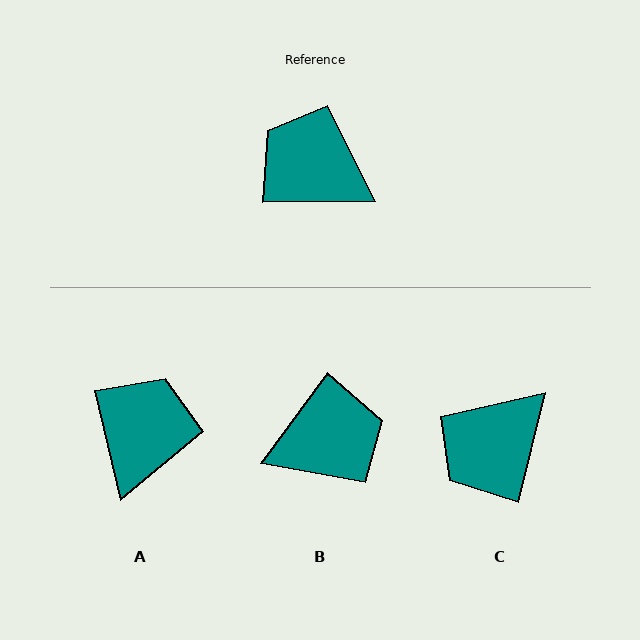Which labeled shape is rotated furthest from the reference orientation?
B, about 127 degrees away.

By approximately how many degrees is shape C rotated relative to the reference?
Approximately 76 degrees counter-clockwise.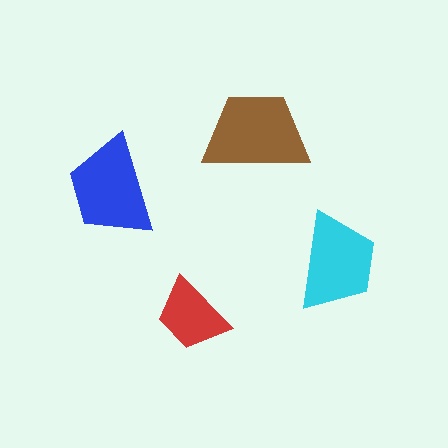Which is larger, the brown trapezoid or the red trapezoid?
The brown one.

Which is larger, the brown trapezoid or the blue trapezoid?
The brown one.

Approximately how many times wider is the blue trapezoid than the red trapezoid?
About 1.5 times wider.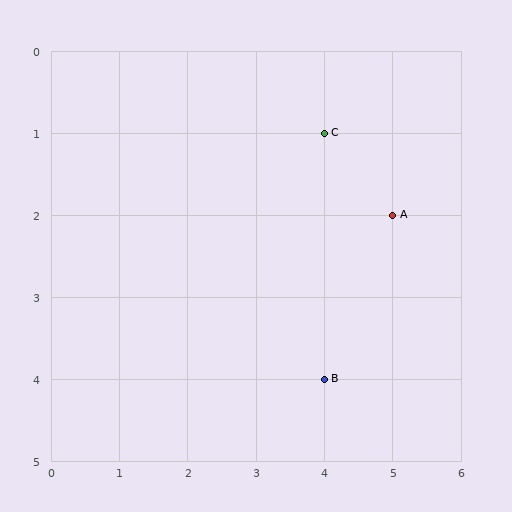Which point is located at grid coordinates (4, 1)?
Point C is at (4, 1).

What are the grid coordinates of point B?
Point B is at grid coordinates (4, 4).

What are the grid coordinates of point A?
Point A is at grid coordinates (5, 2).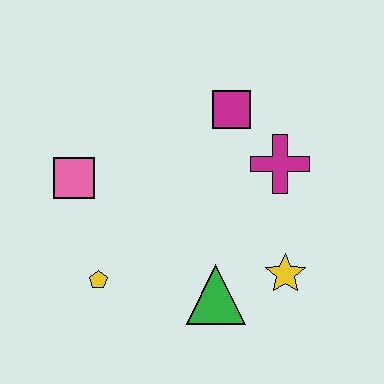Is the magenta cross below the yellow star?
No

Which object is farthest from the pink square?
The yellow star is farthest from the pink square.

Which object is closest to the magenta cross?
The magenta square is closest to the magenta cross.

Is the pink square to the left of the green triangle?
Yes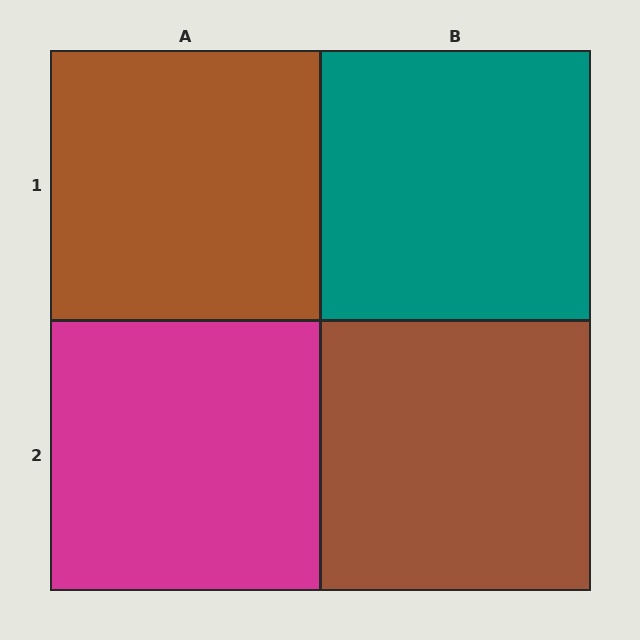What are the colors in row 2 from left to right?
Magenta, brown.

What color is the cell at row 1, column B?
Teal.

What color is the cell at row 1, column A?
Brown.